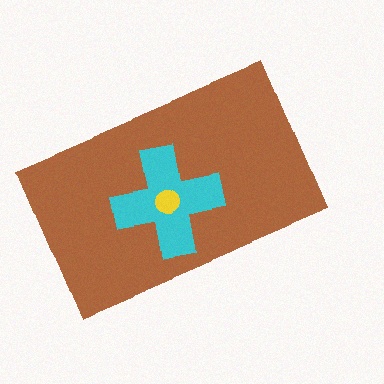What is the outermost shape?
The brown rectangle.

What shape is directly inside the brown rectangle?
The cyan cross.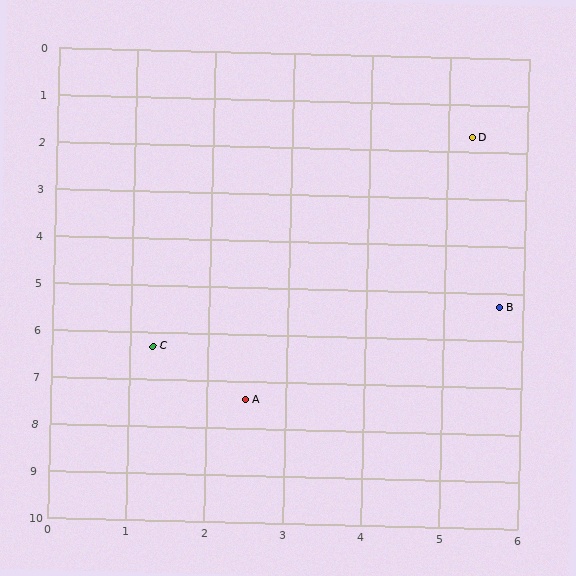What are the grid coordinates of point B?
Point B is at approximately (5.7, 5.3).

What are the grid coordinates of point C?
Point C is at approximately (1.3, 6.3).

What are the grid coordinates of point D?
Point D is at approximately (5.3, 1.7).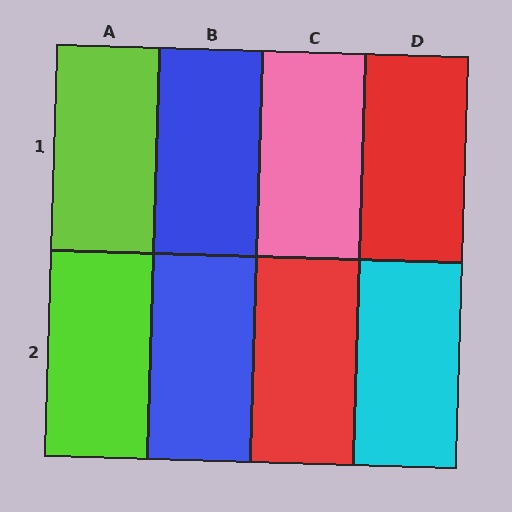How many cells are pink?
1 cell is pink.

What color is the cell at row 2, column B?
Blue.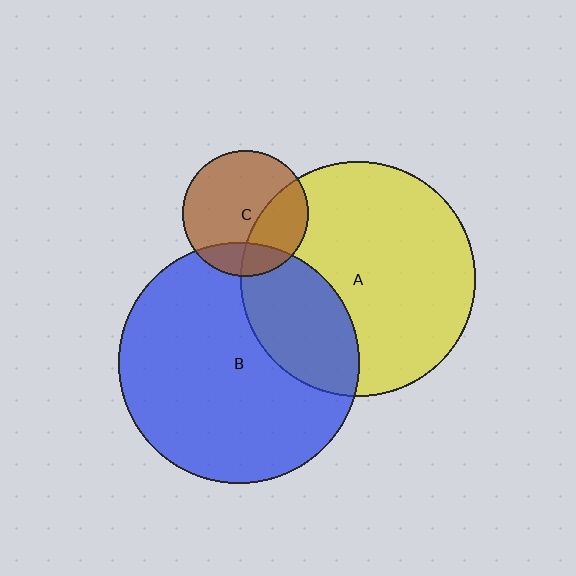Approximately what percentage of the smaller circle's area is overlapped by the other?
Approximately 35%.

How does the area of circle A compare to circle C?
Approximately 3.5 times.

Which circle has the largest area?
Circle B (blue).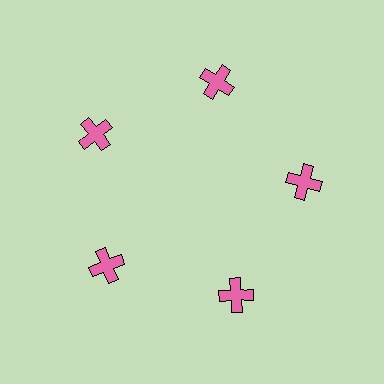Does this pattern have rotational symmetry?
Yes, this pattern has 5-fold rotational symmetry. It looks the same after rotating 72 degrees around the center.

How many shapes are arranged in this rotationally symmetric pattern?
There are 5 shapes, arranged in 5 groups of 1.